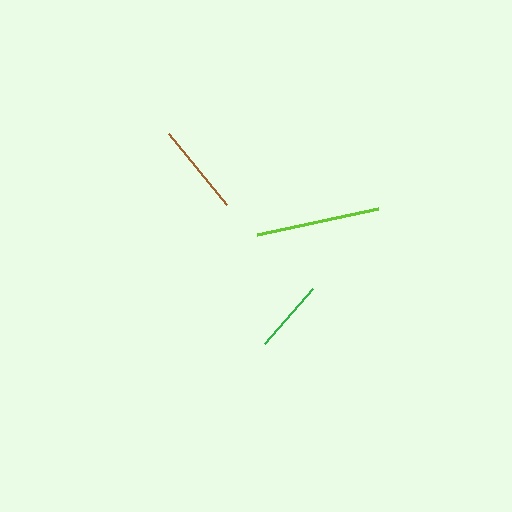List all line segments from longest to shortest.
From longest to shortest: lime, brown, green.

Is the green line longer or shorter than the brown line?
The brown line is longer than the green line.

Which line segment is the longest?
The lime line is the longest at approximately 124 pixels.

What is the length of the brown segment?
The brown segment is approximately 92 pixels long.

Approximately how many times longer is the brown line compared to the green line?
The brown line is approximately 1.3 times the length of the green line.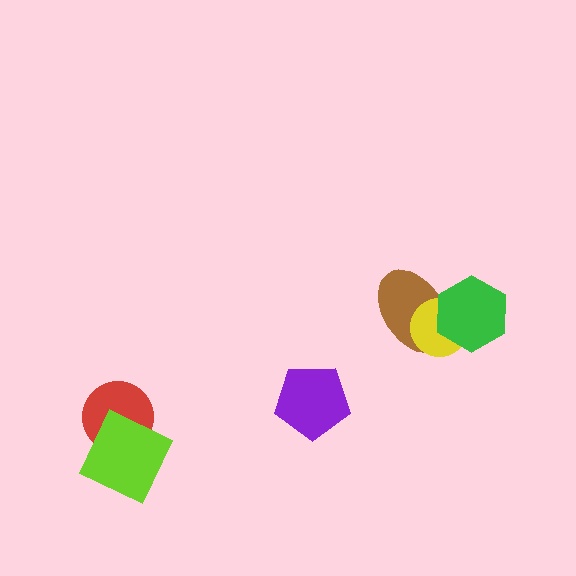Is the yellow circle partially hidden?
Yes, it is partially covered by another shape.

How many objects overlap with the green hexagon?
2 objects overlap with the green hexagon.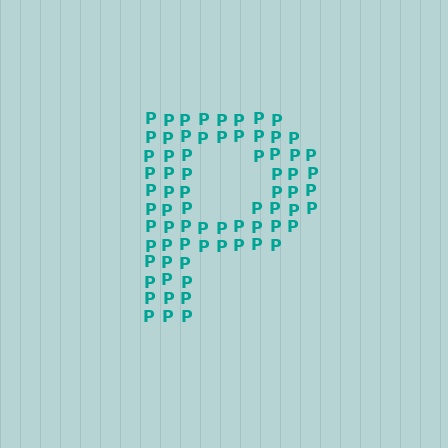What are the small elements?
The small elements are letter P's.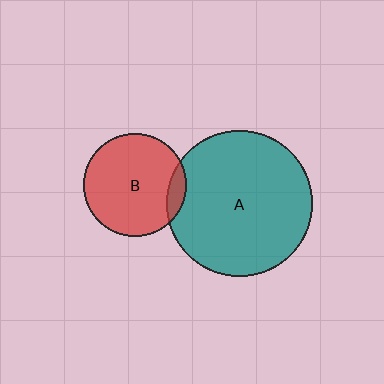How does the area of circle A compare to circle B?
Approximately 2.0 times.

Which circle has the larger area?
Circle A (teal).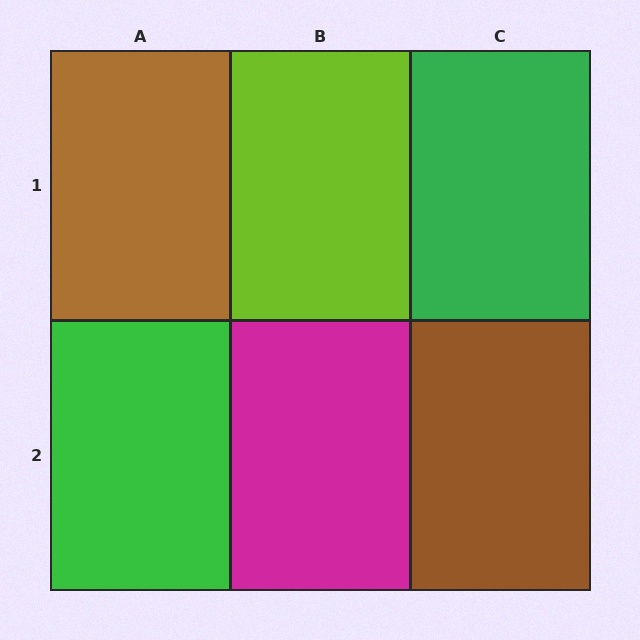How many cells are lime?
1 cell is lime.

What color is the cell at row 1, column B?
Lime.